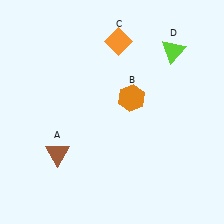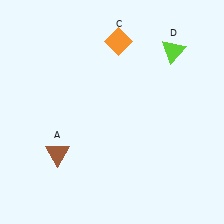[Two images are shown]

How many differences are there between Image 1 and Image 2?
There is 1 difference between the two images.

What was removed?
The orange hexagon (B) was removed in Image 2.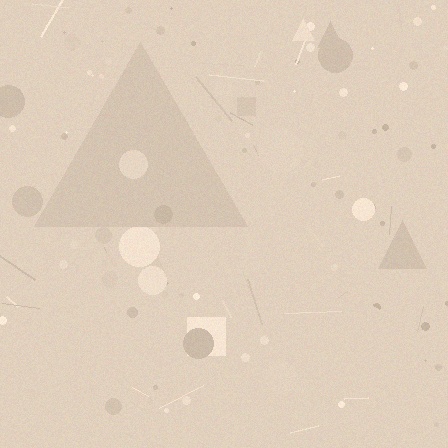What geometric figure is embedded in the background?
A triangle is embedded in the background.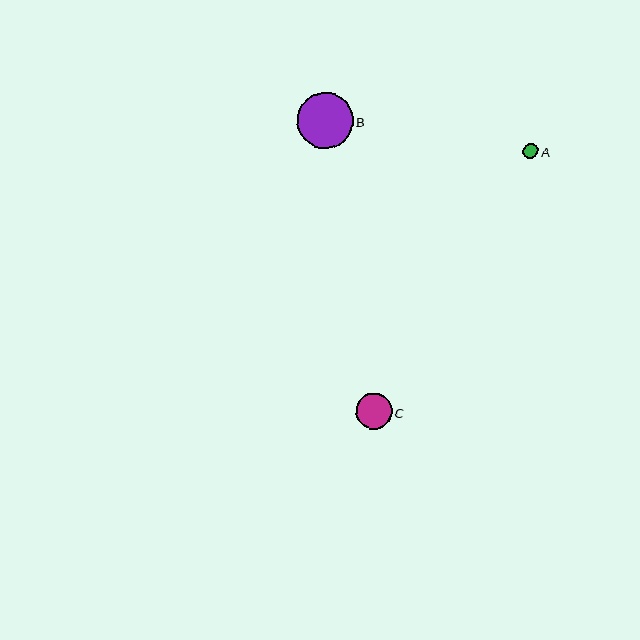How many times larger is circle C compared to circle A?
Circle C is approximately 2.3 times the size of circle A.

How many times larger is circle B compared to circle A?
Circle B is approximately 3.7 times the size of circle A.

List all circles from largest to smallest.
From largest to smallest: B, C, A.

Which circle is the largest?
Circle B is the largest with a size of approximately 56 pixels.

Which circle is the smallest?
Circle A is the smallest with a size of approximately 15 pixels.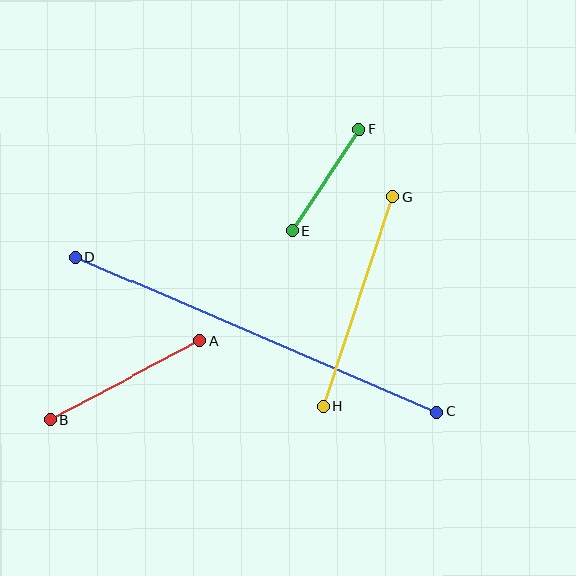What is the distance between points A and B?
The distance is approximately 169 pixels.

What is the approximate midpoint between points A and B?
The midpoint is at approximately (125, 380) pixels.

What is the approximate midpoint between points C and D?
The midpoint is at approximately (256, 334) pixels.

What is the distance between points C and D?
The distance is approximately 394 pixels.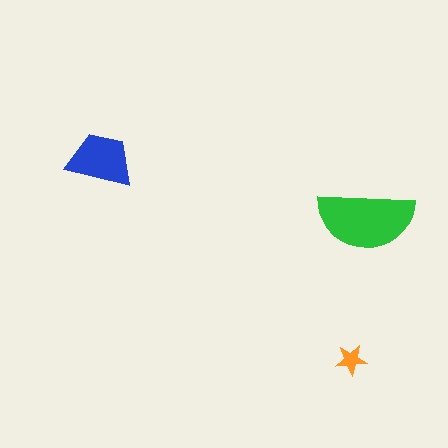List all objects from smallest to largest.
The orange star, the blue trapezoid, the green semicircle.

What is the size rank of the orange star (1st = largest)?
3rd.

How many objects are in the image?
There are 3 objects in the image.